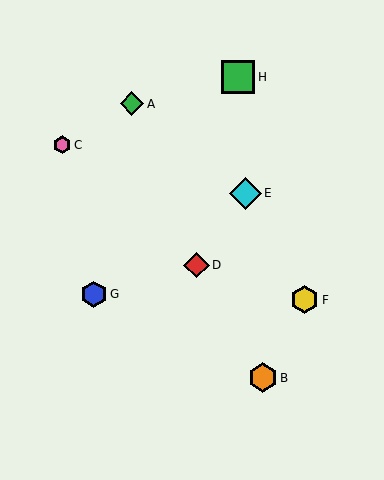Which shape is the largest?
The green square (labeled H) is the largest.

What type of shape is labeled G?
Shape G is a blue hexagon.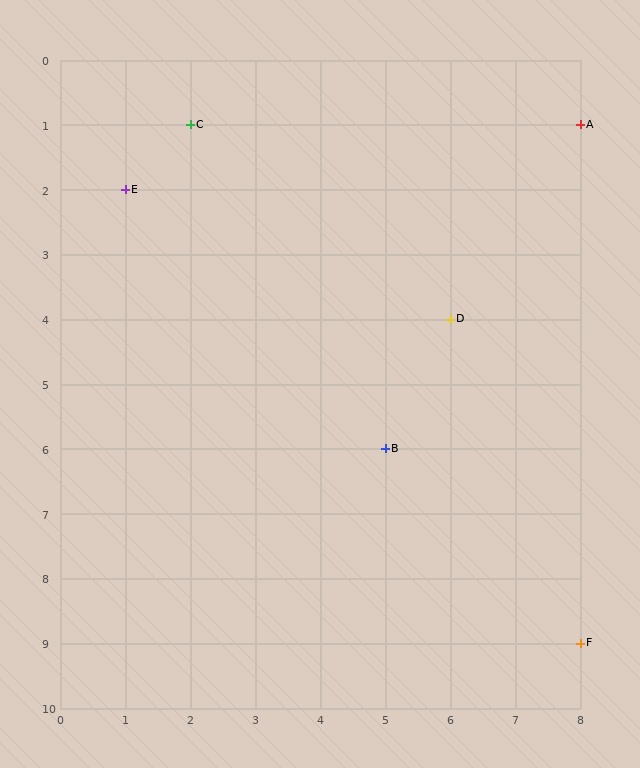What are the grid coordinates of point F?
Point F is at grid coordinates (8, 9).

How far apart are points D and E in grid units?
Points D and E are 5 columns and 2 rows apart (about 5.4 grid units diagonally).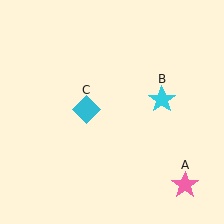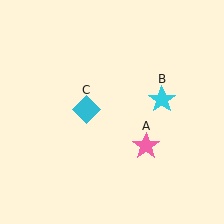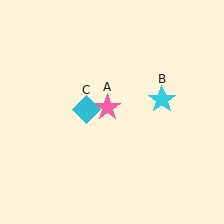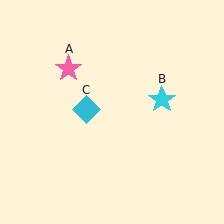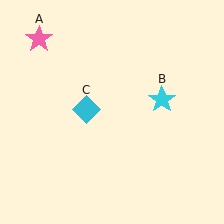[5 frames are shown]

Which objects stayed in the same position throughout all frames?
Cyan star (object B) and cyan diamond (object C) remained stationary.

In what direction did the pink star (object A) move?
The pink star (object A) moved up and to the left.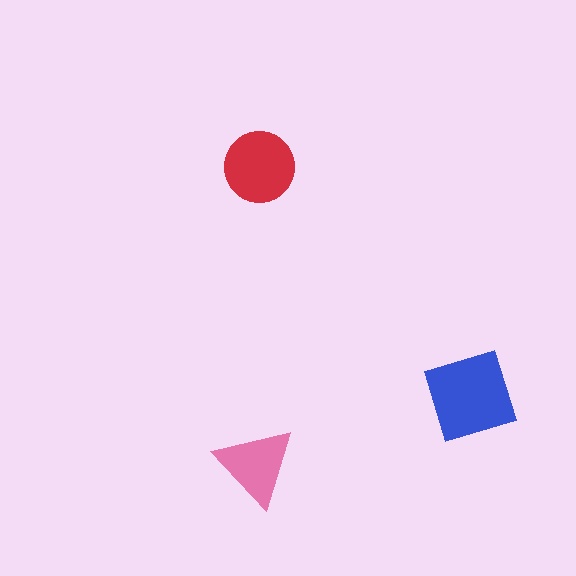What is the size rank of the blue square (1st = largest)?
1st.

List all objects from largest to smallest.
The blue square, the red circle, the pink triangle.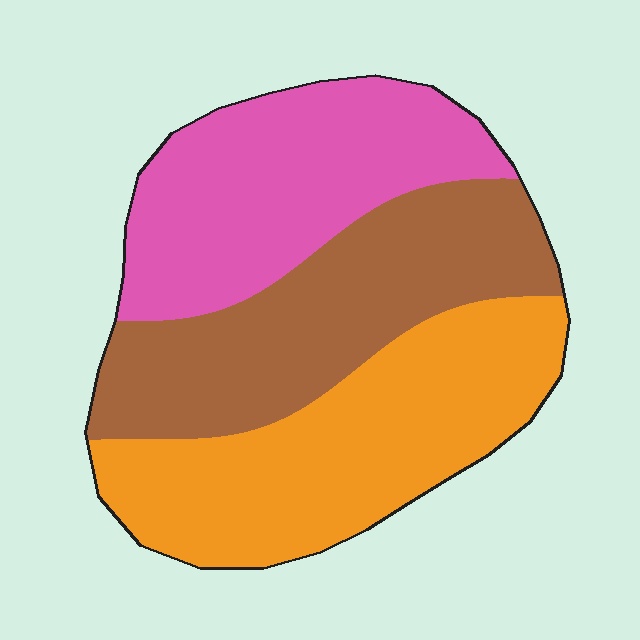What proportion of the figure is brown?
Brown covers roughly 35% of the figure.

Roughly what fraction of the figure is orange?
Orange covers roughly 35% of the figure.